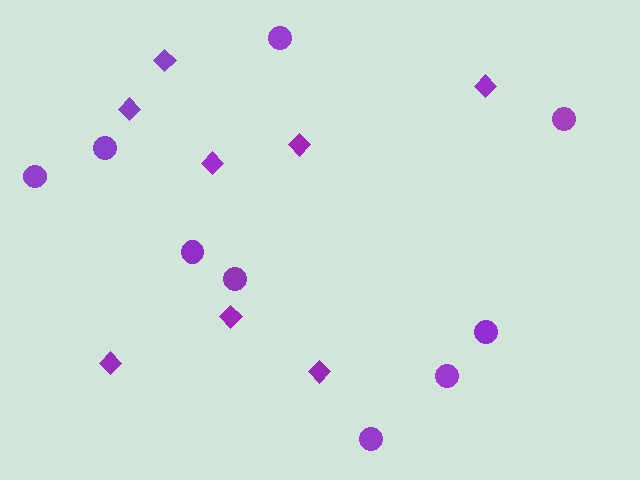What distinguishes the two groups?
There are 2 groups: one group of diamonds (8) and one group of circles (9).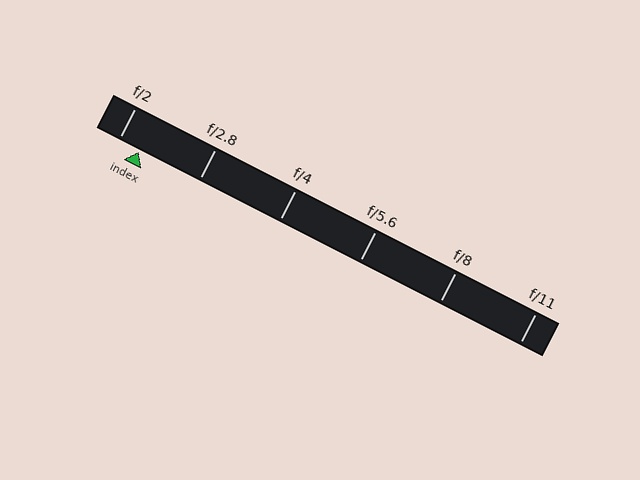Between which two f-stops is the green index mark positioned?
The index mark is between f/2 and f/2.8.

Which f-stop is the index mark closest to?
The index mark is closest to f/2.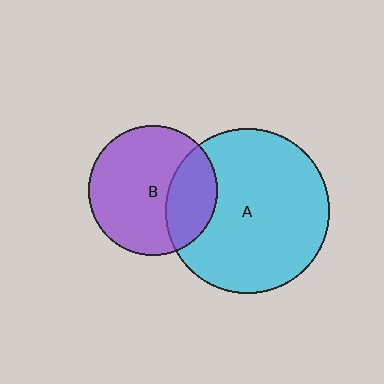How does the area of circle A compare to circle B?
Approximately 1.6 times.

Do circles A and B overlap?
Yes.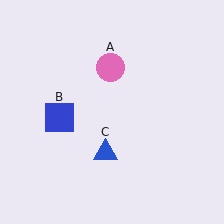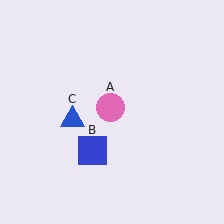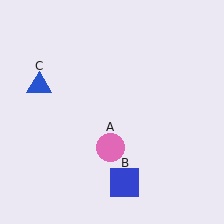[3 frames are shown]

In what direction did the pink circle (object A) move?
The pink circle (object A) moved down.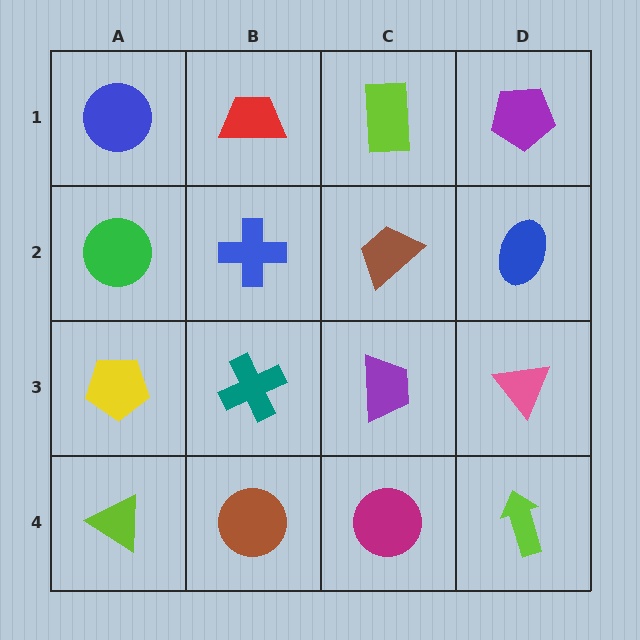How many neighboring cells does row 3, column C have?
4.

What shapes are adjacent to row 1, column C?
A brown trapezoid (row 2, column C), a red trapezoid (row 1, column B), a purple pentagon (row 1, column D).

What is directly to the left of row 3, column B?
A yellow pentagon.